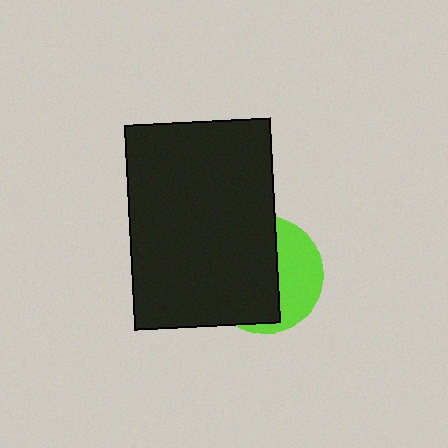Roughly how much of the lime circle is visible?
A small part of it is visible (roughly 39%).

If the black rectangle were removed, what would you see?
You would see the complete lime circle.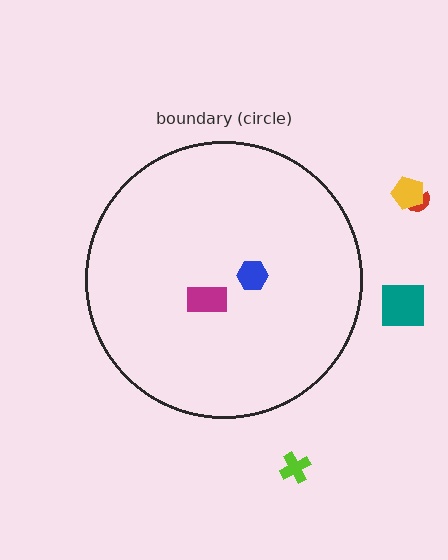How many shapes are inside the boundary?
2 inside, 4 outside.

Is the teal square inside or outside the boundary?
Outside.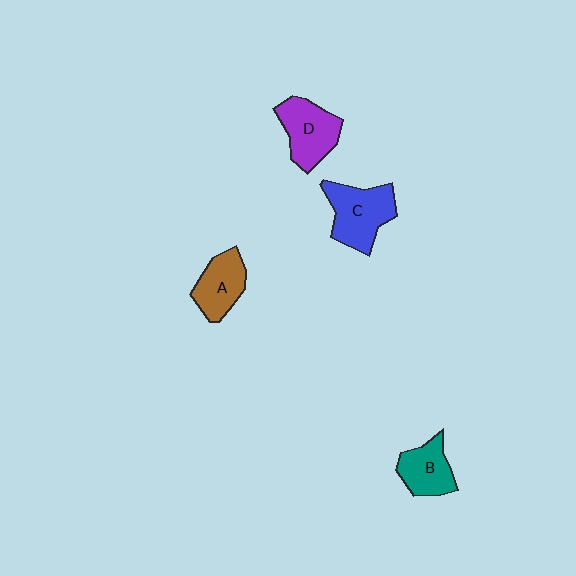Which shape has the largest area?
Shape C (blue).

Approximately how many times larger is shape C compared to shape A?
Approximately 1.3 times.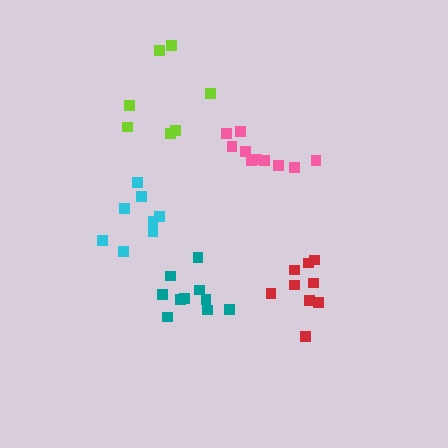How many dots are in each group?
Group 1: 8 dots, Group 2: 7 dots, Group 3: 9 dots, Group 4: 10 dots, Group 5: 10 dots (44 total).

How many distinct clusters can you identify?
There are 5 distinct clusters.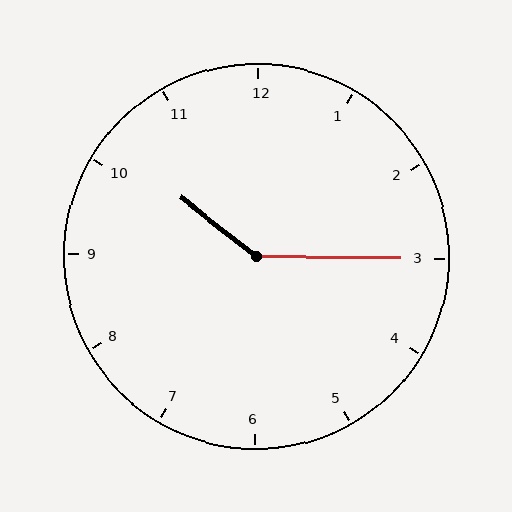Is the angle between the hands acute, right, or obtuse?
It is obtuse.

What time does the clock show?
10:15.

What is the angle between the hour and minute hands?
Approximately 142 degrees.